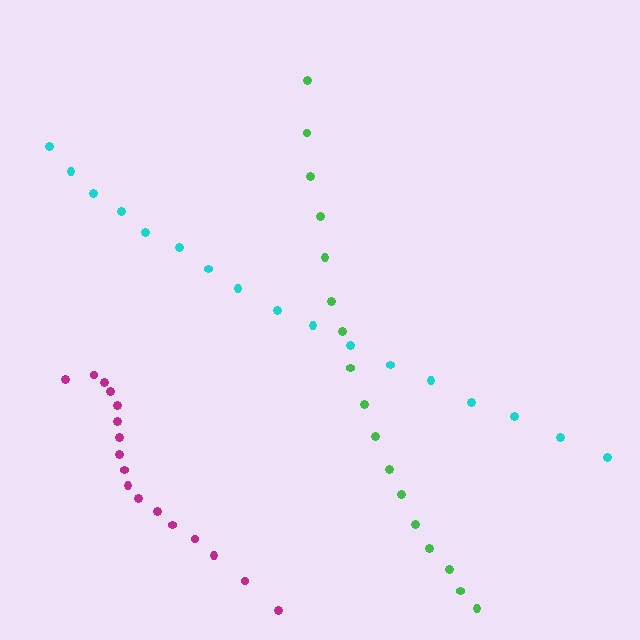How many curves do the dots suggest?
There are 3 distinct paths.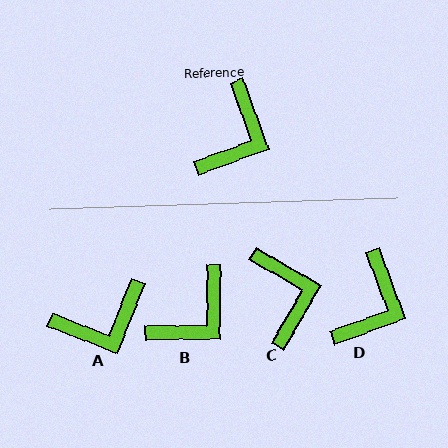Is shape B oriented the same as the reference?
No, it is off by about 21 degrees.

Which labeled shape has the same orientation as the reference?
D.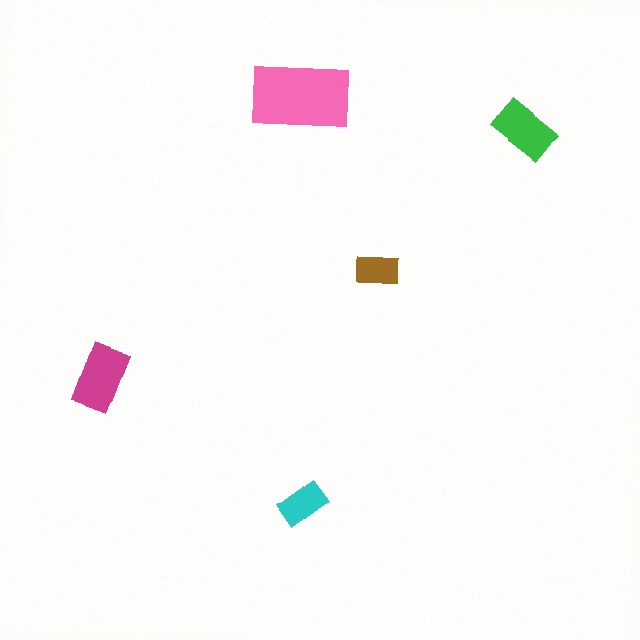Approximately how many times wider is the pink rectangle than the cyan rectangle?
About 2 times wider.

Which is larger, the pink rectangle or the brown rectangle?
The pink one.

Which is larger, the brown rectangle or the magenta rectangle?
The magenta one.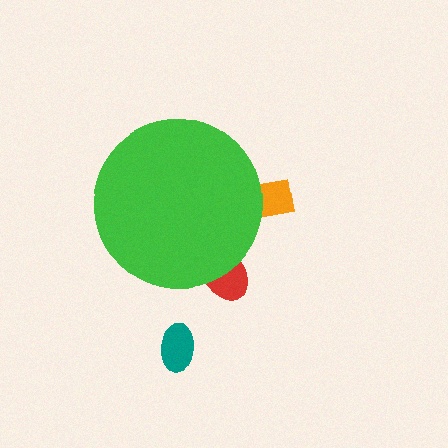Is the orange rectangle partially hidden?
Yes, the orange rectangle is partially hidden behind the green circle.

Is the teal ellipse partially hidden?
No, the teal ellipse is fully visible.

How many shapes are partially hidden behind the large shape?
2 shapes are partially hidden.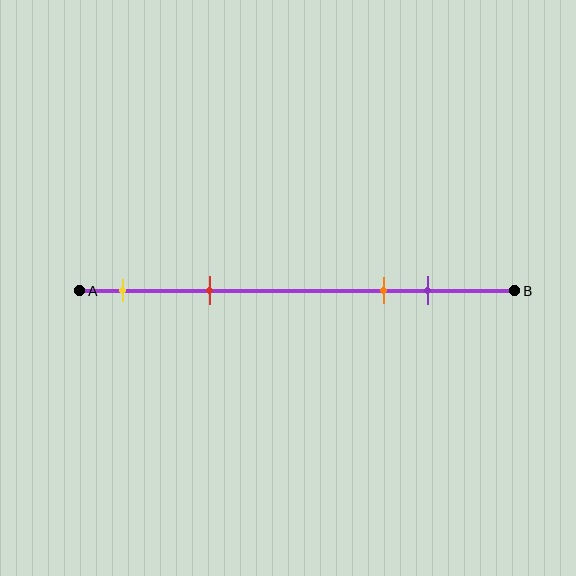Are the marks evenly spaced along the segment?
No, the marks are not evenly spaced.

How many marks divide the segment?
There are 4 marks dividing the segment.